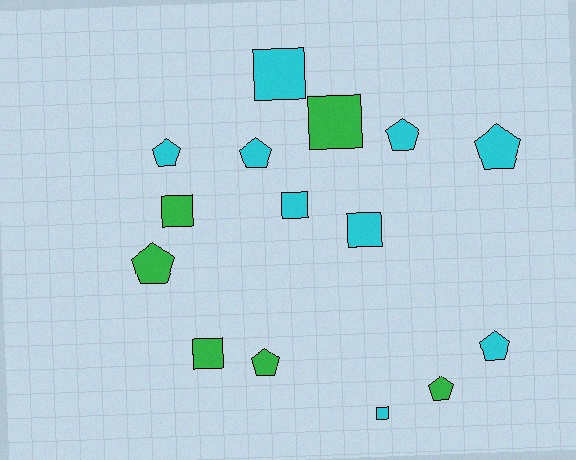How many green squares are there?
There are 3 green squares.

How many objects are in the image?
There are 15 objects.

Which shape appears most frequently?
Pentagon, with 8 objects.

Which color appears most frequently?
Cyan, with 9 objects.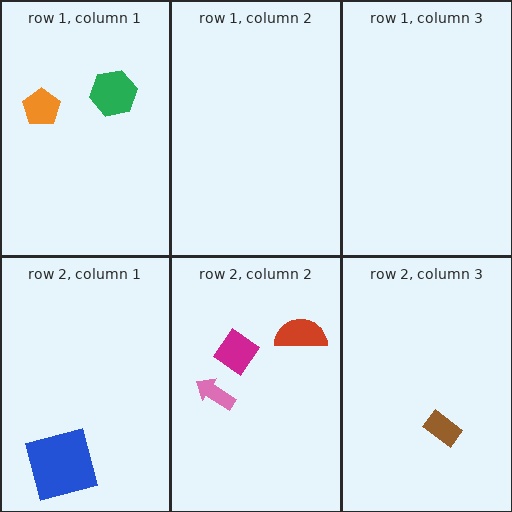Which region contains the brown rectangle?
The row 2, column 3 region.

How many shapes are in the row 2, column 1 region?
1.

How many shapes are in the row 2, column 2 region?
3.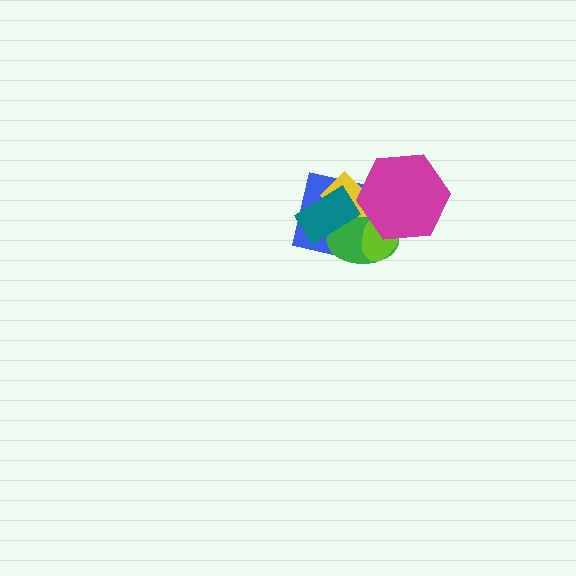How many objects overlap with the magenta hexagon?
4 objects overlap with the magenta hexagon.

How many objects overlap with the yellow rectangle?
5 objects overlap with the yellow rectangle.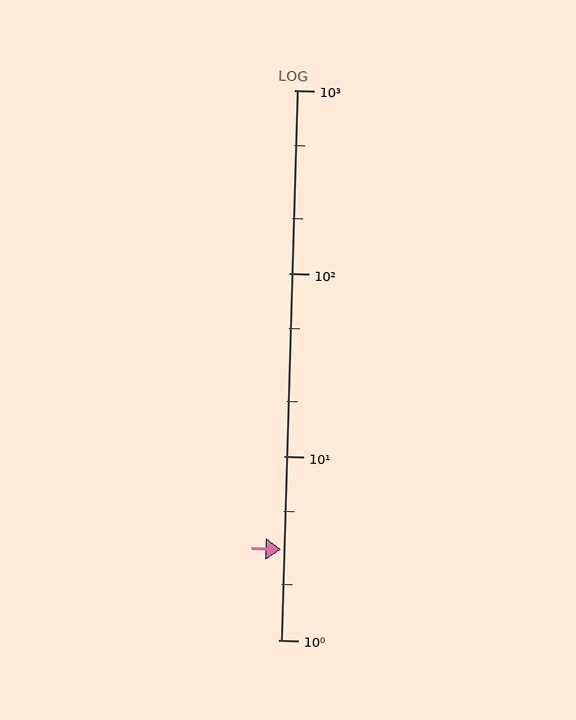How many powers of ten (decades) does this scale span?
The scale spans 3 decades, from 1 to 1000.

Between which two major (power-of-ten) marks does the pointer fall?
The pointer is between 1 and 10.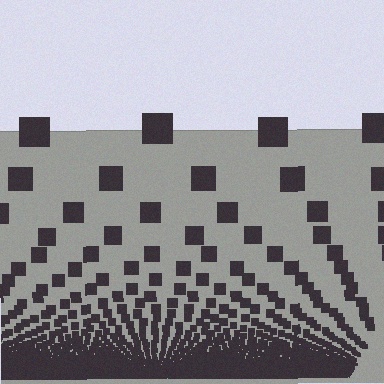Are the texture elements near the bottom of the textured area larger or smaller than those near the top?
Smaller. The gradient is inverted — elements near the bottom are smaller and denser.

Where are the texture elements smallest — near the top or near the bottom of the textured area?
Near the bottom.